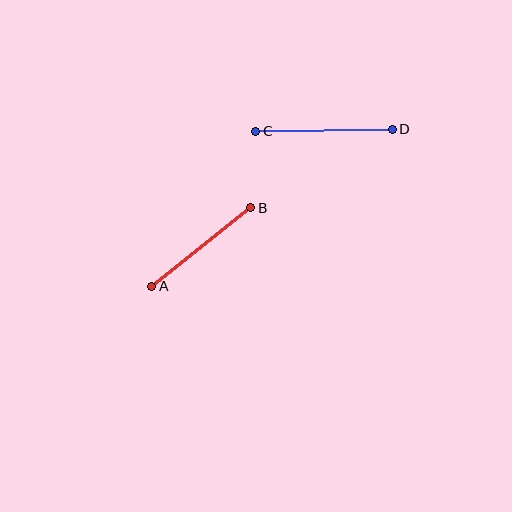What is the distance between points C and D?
The distance is approximately 137 pixels.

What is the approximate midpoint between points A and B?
The midpoint is at approximately (201, 247) pixels.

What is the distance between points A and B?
The distance is approximately 126 pixels.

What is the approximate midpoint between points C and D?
The midpoint is at approximately (324, 130) pixels.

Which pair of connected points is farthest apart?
Points C and D are farthest apart.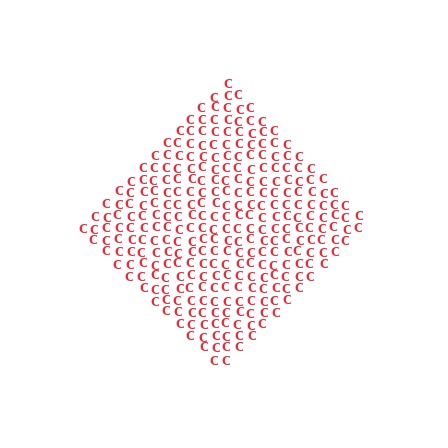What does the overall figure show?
The overall figure shows a diamond.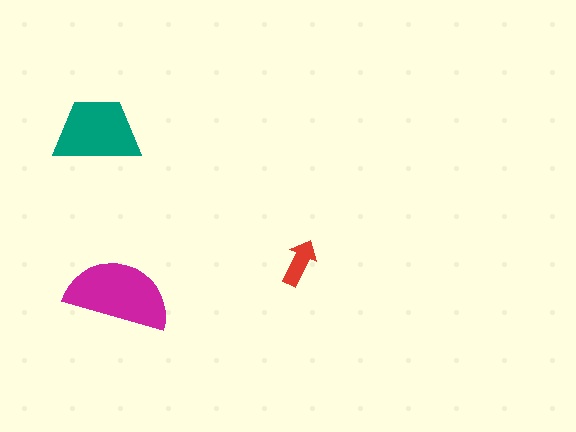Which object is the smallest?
The red arrow.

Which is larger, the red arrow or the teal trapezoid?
The teal trapezoid.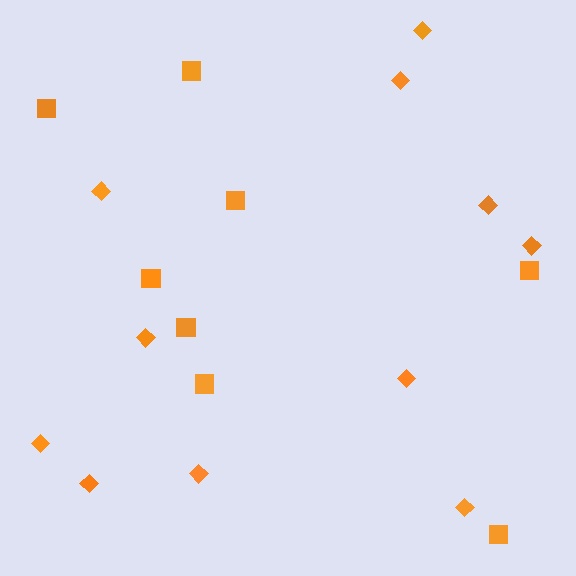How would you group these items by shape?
There are 2 groups: one group of squares (8) and one group of diamonds (11).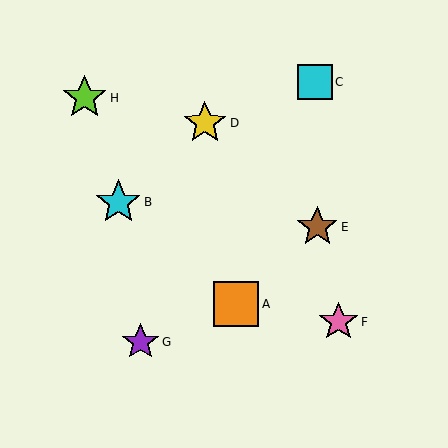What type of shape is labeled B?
Shape B is a cyan star.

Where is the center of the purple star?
The center of the purple star is at (140, 342).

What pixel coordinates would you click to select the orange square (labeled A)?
Click at (236, 304) to select the orange square A.